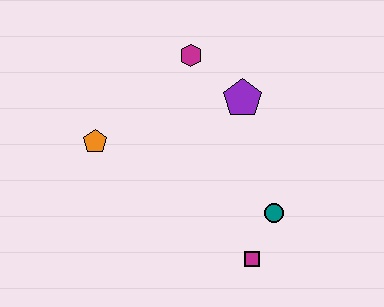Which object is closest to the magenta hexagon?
The purple pentagon is closest to the magenta hexagon.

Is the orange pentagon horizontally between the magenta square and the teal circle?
No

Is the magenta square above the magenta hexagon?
No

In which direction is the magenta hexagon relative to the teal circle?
The magenta hexagon is above the teal circle.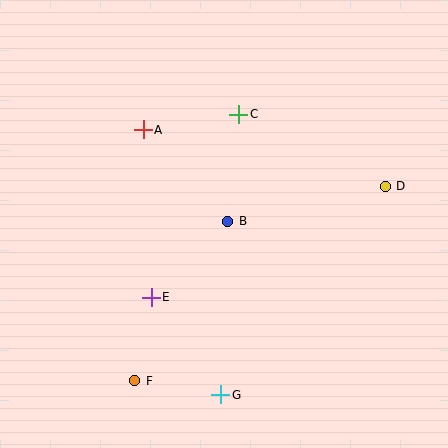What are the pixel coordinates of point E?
Point E is at (151, 297).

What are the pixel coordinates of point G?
Point G is at (221, 395).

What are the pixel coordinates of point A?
Point A is at (143, 130).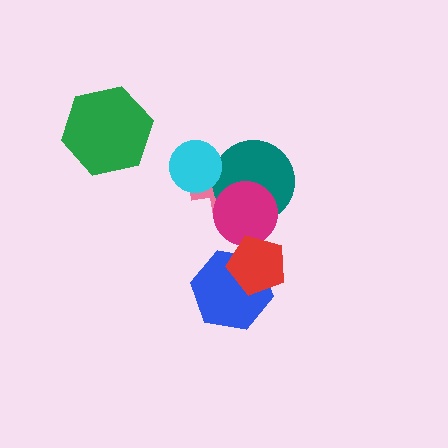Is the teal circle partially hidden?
Yes, it is partially covered by another shape.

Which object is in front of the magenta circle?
The red pentagon is in front of the magenta circle.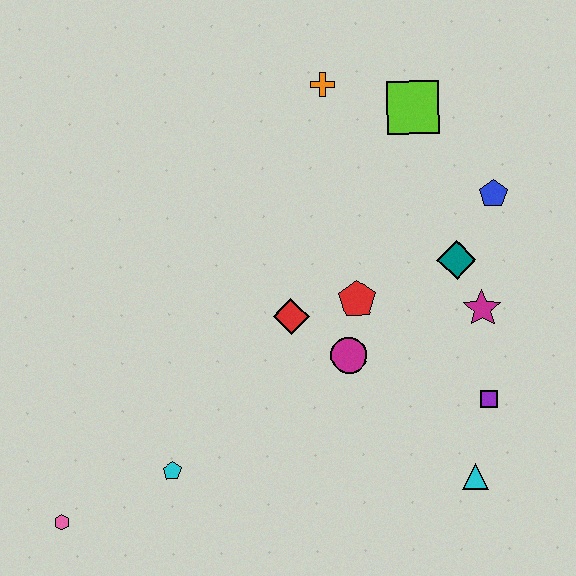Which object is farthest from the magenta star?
The pink hexagon is farthest from the magenta star.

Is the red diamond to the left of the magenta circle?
Yes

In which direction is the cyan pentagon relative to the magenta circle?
The cyan pentagon is to the left of the magenta circle.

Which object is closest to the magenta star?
The teal diamond is closest to the magenta star.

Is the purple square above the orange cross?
No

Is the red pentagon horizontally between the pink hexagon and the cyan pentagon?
No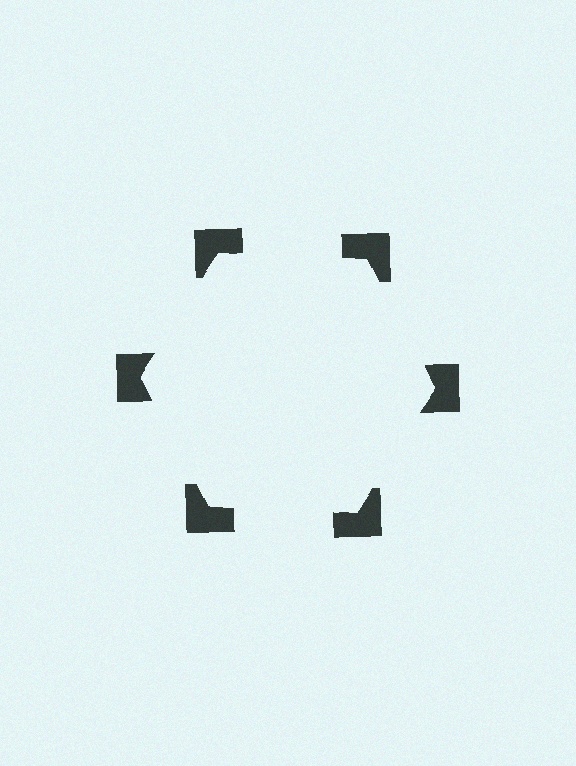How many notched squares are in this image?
There are 6 — one at each vertex of the illusory hexagon.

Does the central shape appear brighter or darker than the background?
It typically appears slightly brighter than the background, even though no actual brightness change is drawn.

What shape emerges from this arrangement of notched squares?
An illusory hexagon — its edges are inferred from the aligned wedge cuts in the notched squares, not physically drawn.